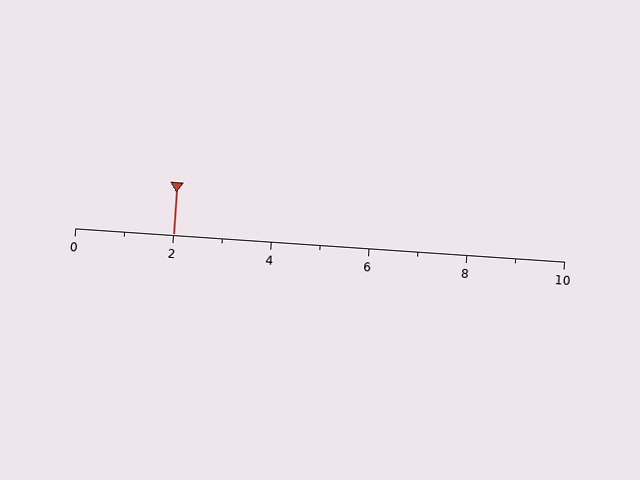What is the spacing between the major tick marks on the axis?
The major ticks are spaced 2 apart.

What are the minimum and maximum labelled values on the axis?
The axis runs from 0 to 10.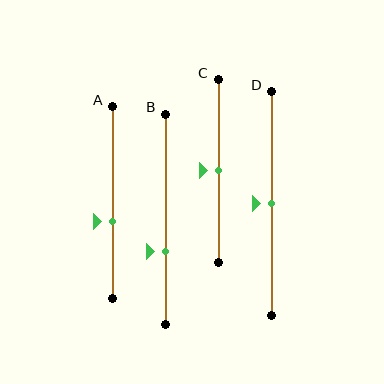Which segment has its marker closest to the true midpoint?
Segment C has its marker closest to the true midpoint.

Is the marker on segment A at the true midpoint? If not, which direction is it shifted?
No, the marker on segment A is shifted downward by about 10% of the segment length.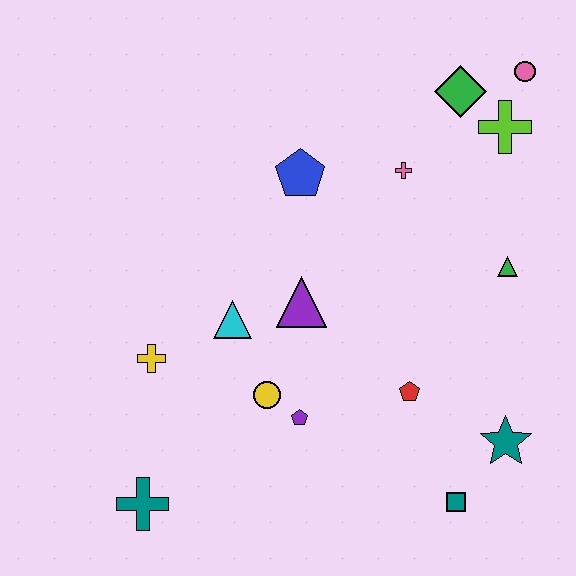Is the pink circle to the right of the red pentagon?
Yes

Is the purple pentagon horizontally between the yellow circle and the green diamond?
Yes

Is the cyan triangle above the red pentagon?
Yes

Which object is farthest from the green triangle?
The teal cross is farthest from the green triangle.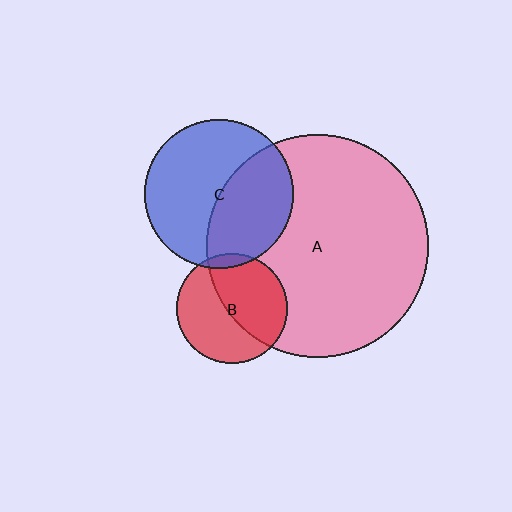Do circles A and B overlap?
Yes.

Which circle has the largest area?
Circle A (pink).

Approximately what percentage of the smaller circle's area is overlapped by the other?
Approximately 50%.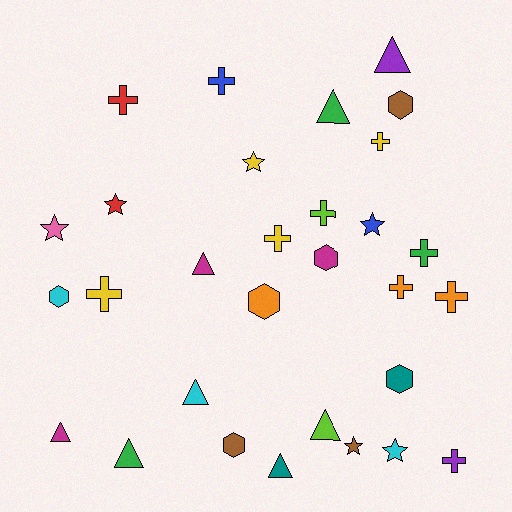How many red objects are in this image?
There are 2 red objects.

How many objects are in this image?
There are 30 objects.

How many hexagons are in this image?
There are 6 hexagons.